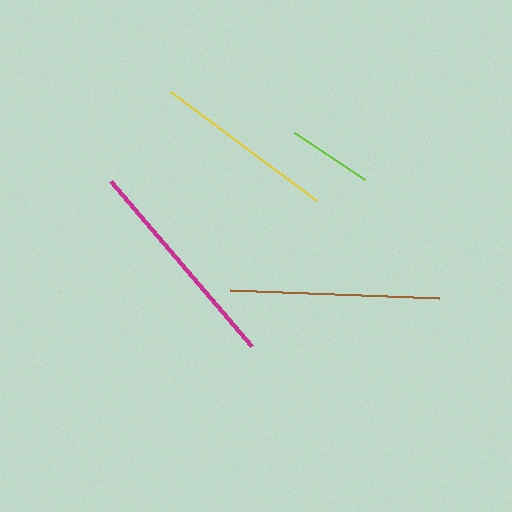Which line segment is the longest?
The magenta line is the longest at approximately 217 pixels.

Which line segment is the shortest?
The lime line is the shortest at approximately 84 pixels.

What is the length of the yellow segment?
The yellow segment is approximately 182 pixels long.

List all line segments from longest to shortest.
From longest to shortest: magenta, brown, yellow, lime.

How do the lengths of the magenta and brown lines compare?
The magenta and brown lines are approximately the same length.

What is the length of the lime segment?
The lime segment is approximately 84 pixels long.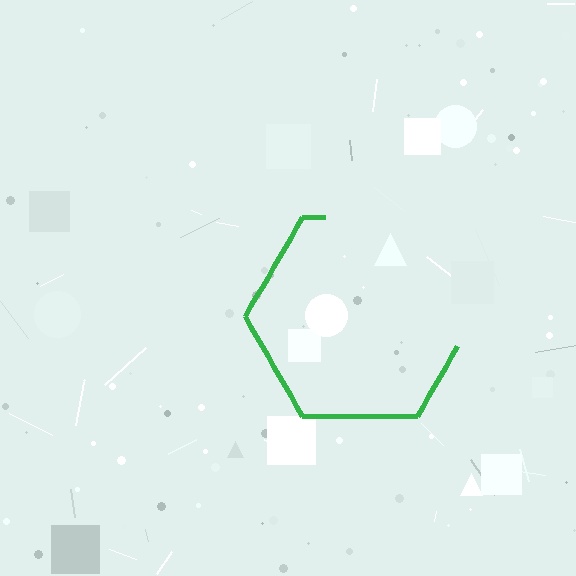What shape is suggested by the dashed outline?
The dashed outline suggests a hexagon.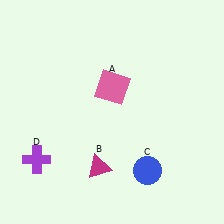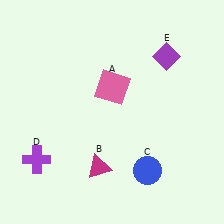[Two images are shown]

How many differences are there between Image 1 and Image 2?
There is 1 difference between the two images.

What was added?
A purple diamond (E) was added in Image 2.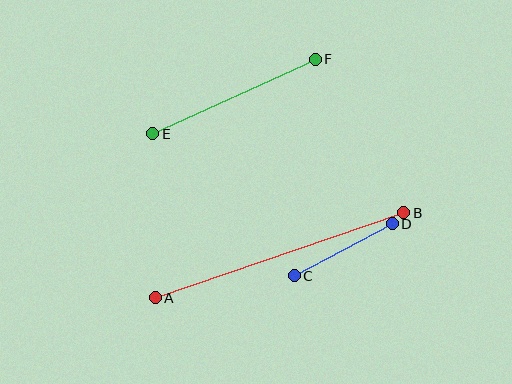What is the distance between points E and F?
The distance is approximately 179 pixels.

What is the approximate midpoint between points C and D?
The midpoint is at approximately (343, 250) pixels.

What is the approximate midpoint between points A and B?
The midpoint is at approximately (279, 255) pixels.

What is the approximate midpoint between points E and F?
The midpoint is at approximately (234, 97) pixels.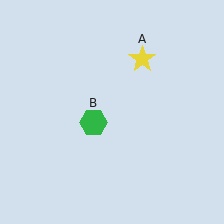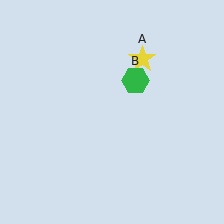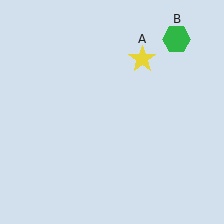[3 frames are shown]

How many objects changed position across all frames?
1 object changed position: green hexagon (object B).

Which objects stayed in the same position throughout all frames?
Yellow star (object A) remained stationary.